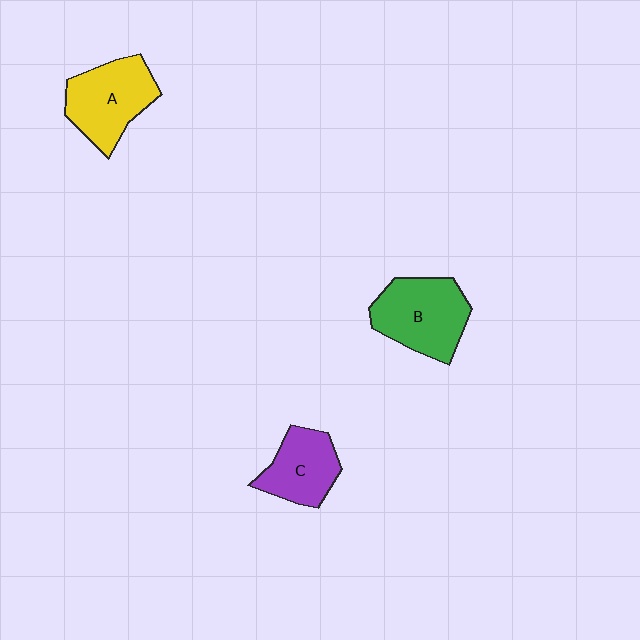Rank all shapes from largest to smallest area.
From largest to smallest: B (green), A (yellow), C (purple).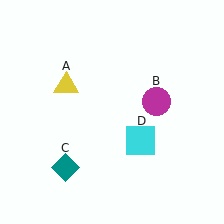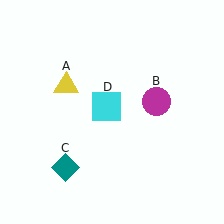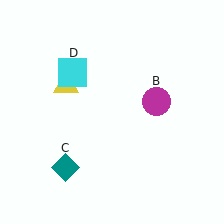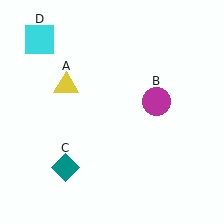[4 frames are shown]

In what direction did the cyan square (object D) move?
The cyan square (object D) moved up and to the left.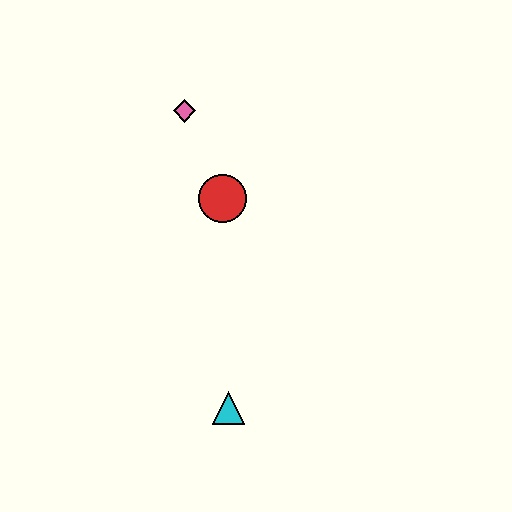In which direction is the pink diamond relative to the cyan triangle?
The pink diamond is above the cyan triangle.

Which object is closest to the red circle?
The pink diamond is closest to the red circle.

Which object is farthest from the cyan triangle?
The pink diamond is farthest from the cyan triangle.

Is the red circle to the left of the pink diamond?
No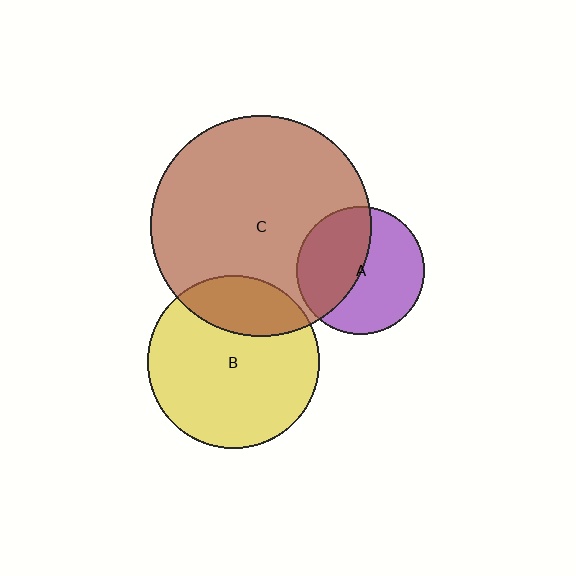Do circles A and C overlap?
Yes.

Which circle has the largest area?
Circle C (brown).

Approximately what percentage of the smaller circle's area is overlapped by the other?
Approximately 45%.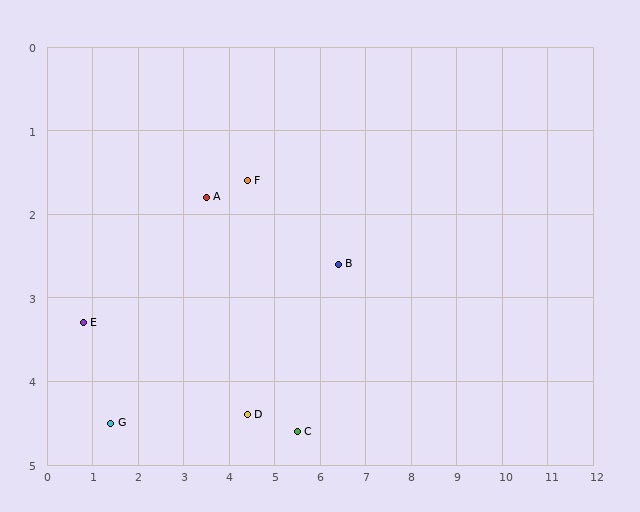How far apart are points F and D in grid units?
Points F and D are about 2.8 grid units apart.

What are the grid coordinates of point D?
Point D is at approximately (4.4, 4.4).